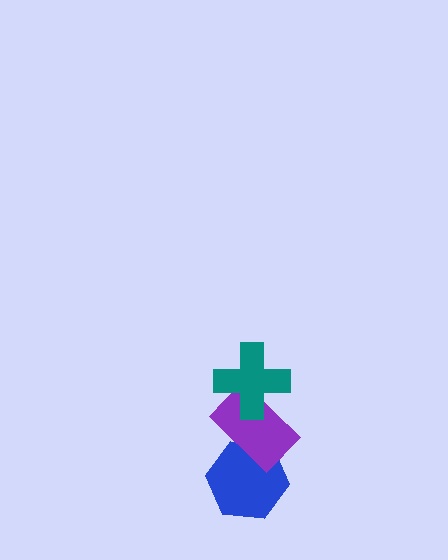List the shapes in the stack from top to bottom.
From top to bottom: the teal cross, the purple rectangle, the blue hexagon.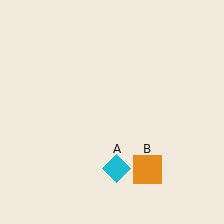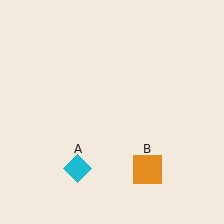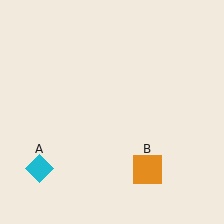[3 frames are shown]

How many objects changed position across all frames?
1 object changed position: cyan diamond (object A).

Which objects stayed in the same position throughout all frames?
Orange square (object B) remained stationary.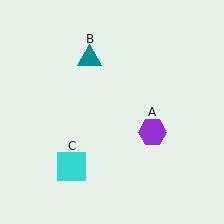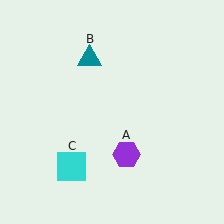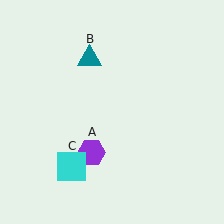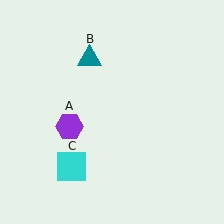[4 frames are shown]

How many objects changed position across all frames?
1 object changed position: purple hexagon (object A).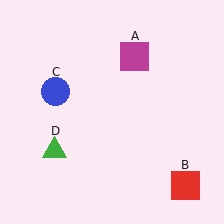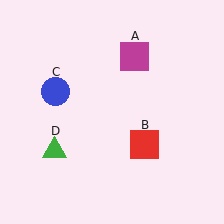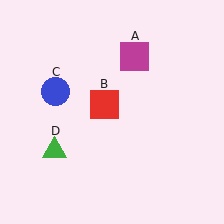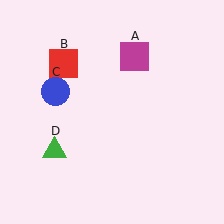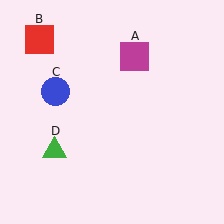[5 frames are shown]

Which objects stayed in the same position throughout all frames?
Magenta square (object A) and blue circle (object C) and green triangle (object D) remained stationary.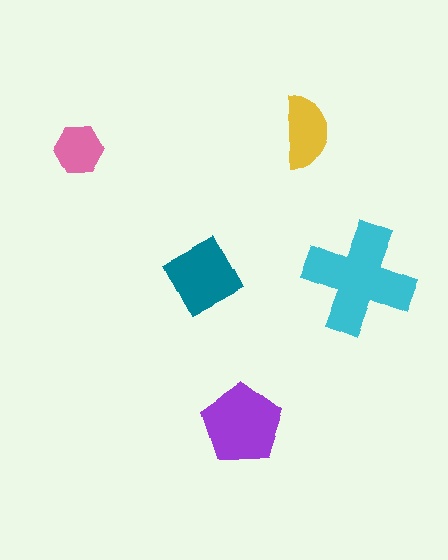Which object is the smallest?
The pink hexagon.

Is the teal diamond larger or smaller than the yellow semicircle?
Larger.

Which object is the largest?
The cyan cross.